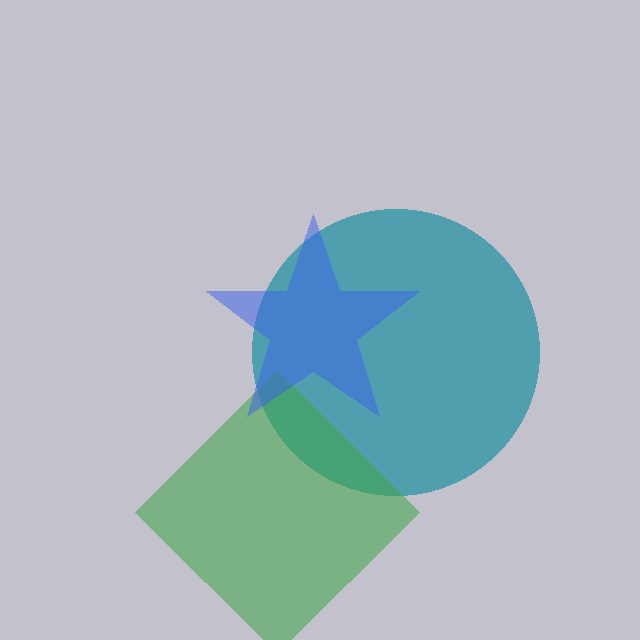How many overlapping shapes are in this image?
There are 3 overlapping shapes in the image.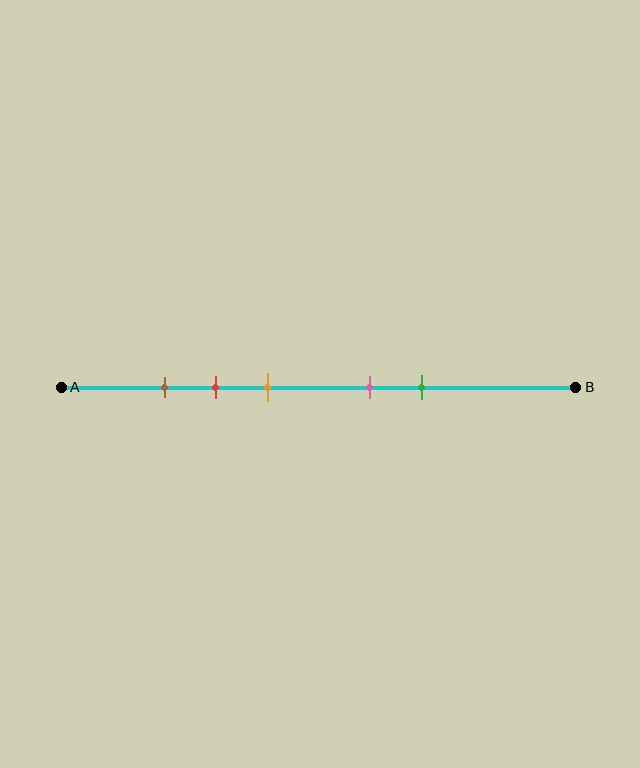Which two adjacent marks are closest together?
The brown and red marks are the closest adjacent pair.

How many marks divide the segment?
There are 5 marks dividing the segment.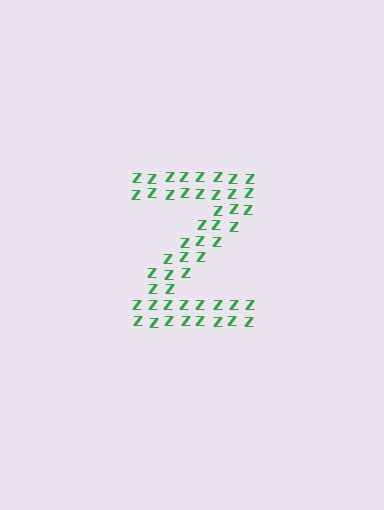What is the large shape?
The large shape is the letter Z.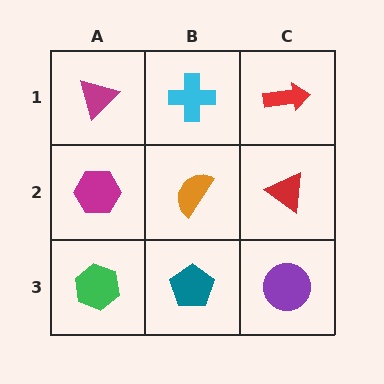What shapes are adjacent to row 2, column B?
A cyan cross (row 1, column B), a teal pentagon (row 3, column B), a magenta hexagon (row 2, column A), a red triangle (row 2, column C).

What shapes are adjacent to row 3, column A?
A magenta hexagon (row 2, column A), a teal pentagon (row 3, column B).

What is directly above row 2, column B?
A cyan cross.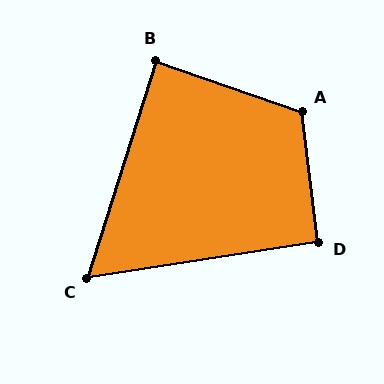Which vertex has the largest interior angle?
A, at approximately 116 degrees.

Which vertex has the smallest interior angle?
C, at approximately 64 degrees.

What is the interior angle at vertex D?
Approximately 92 degrees (approximately right).